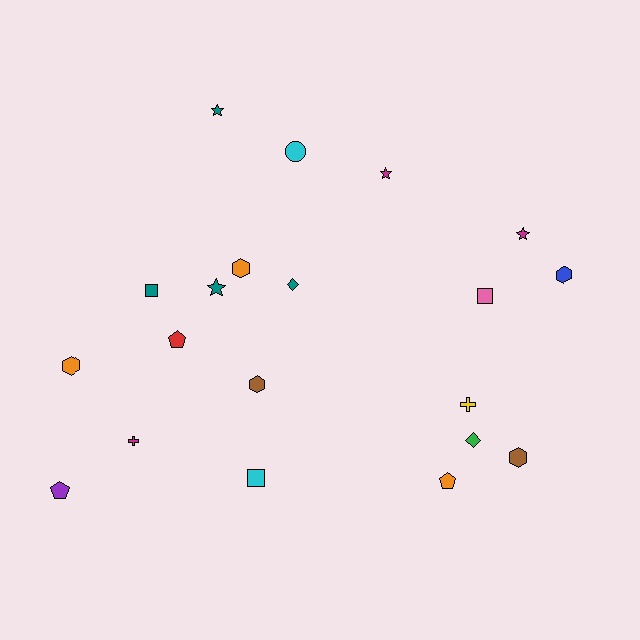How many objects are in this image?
There are 20 objects.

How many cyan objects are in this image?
There are 2 cyan objects.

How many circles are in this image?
There is 1 circle.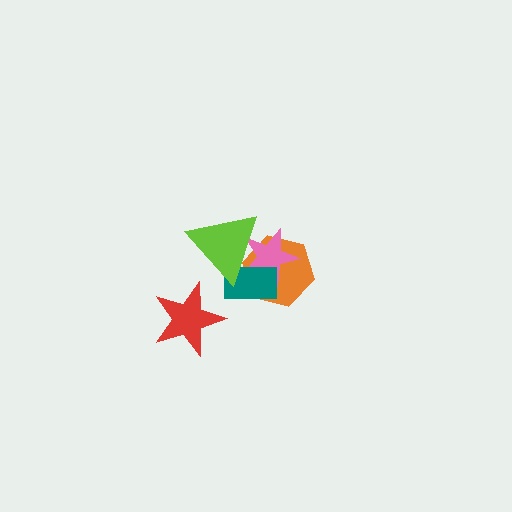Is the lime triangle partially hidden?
No, no other shape covers it.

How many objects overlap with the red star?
0 objects overlap with the red star.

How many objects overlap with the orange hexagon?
3 objects overlap with the orange hexagon.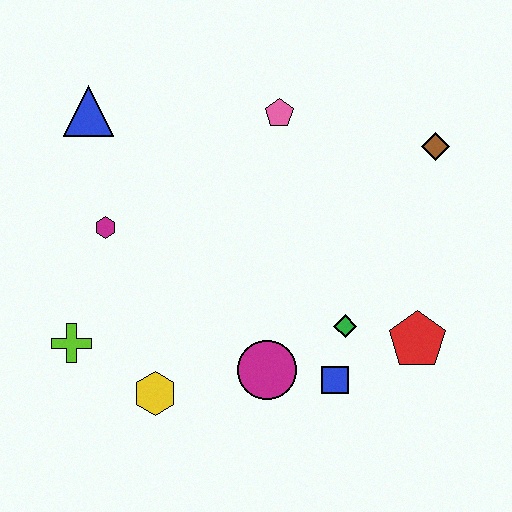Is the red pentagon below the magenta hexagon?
Yes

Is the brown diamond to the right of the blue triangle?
Yes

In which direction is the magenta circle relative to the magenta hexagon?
The magenta circle is to the right of the magenta hexagon.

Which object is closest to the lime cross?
The yellow hexagon is closest to the lime cross.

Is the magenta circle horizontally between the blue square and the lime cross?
Yes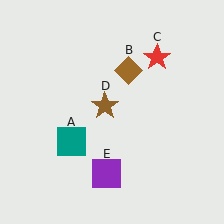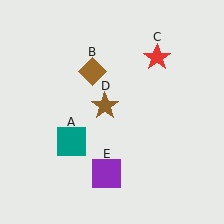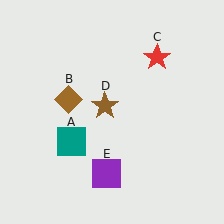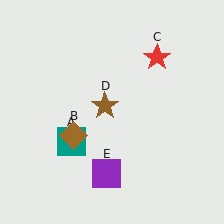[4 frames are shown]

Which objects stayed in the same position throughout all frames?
Teal square (object A) and red star (object C) and brown star (object D) and purple square (object E) remained stationary.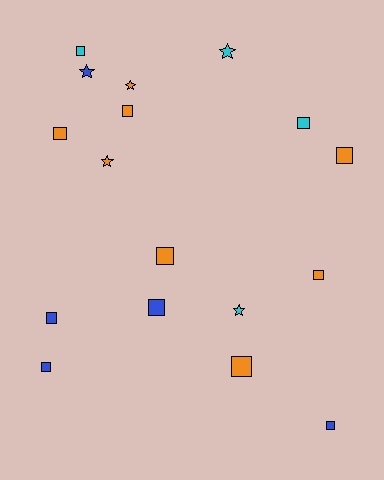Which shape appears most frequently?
Square, with 12 objects.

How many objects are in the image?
There are 17 objects.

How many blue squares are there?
There are 4 blue squares.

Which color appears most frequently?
Orange, with 8 objects.